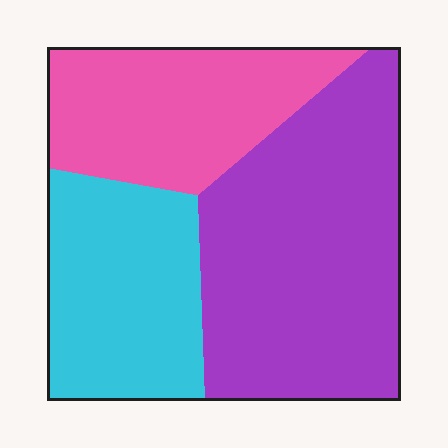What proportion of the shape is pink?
Pink takes up about one quarter (1/4) of the shape.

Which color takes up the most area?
Purple, at roughly 45%.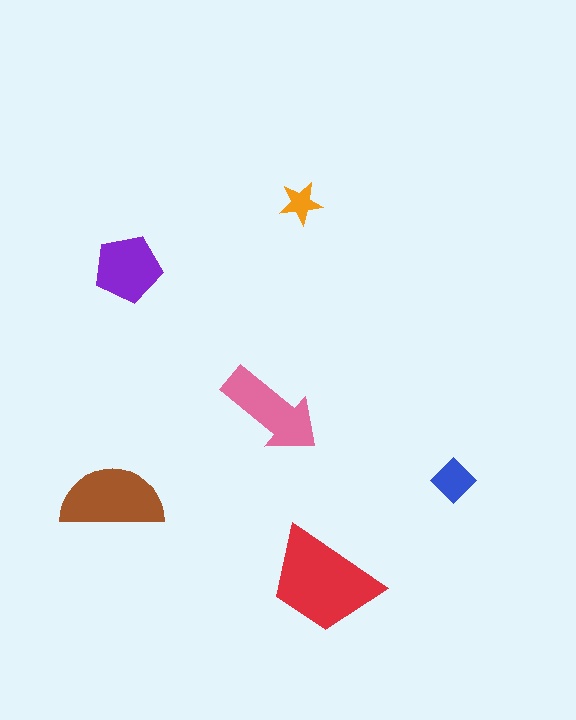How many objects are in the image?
There are 6 objects in the image.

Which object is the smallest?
The orange star.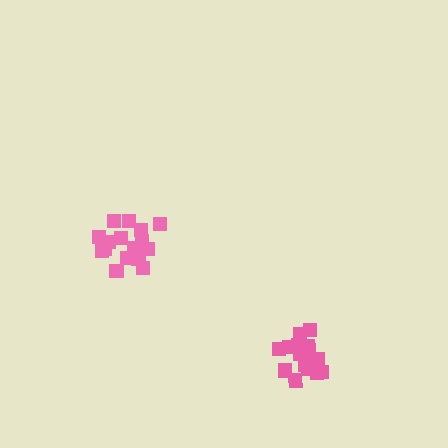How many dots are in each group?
Group 1: 17 dots, Group 2: 17 dots (34 total).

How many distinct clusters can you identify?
There are 2 distinct clusters.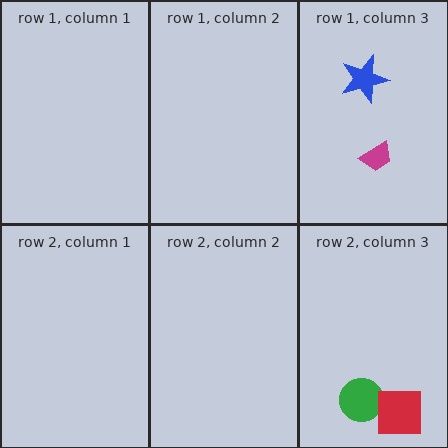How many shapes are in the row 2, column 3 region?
2.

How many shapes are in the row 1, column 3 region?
2.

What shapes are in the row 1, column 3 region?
The blue star, the magenta trapezoid.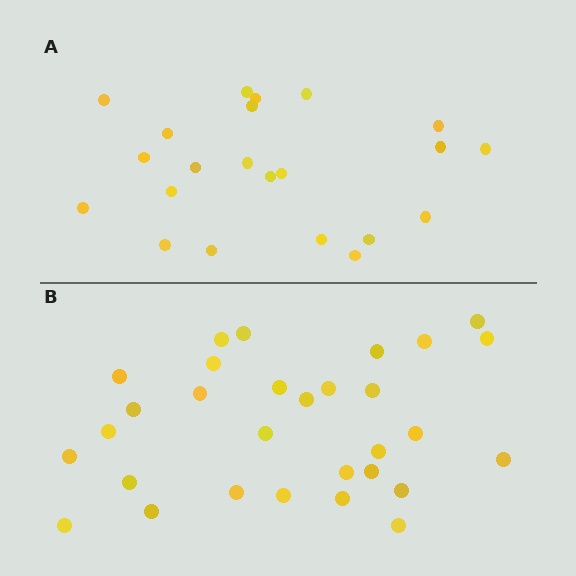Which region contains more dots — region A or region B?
Region B (the bottom region) has more dots.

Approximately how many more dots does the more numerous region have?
Region B has roughly 8 or so more dots than region A.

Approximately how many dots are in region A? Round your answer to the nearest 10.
About 20 dots. (The exact count is 22, which rounds to 20.)